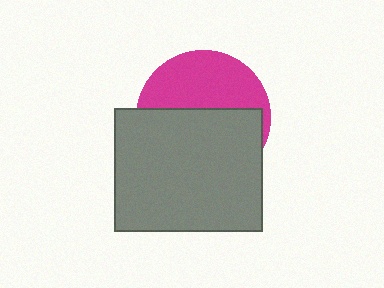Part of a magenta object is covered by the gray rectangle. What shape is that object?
It is a circle.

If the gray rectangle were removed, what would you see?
You would see the complete magenta circle.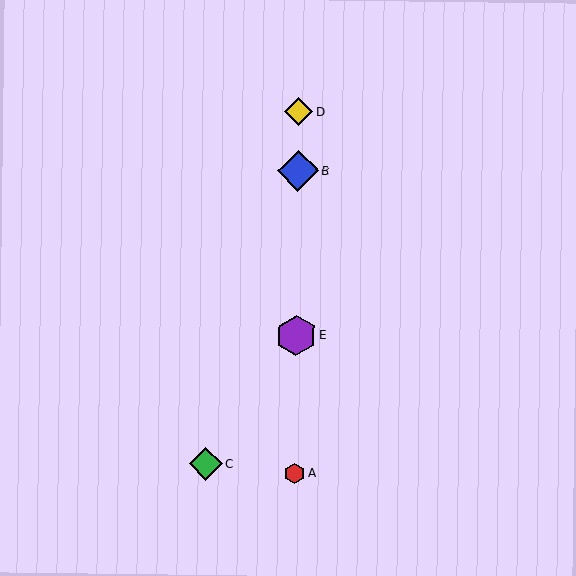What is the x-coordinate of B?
Object B is at x≈298.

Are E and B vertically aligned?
Yes, both are at x≈296.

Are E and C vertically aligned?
No, E is at x≈296 and C is at x≈205.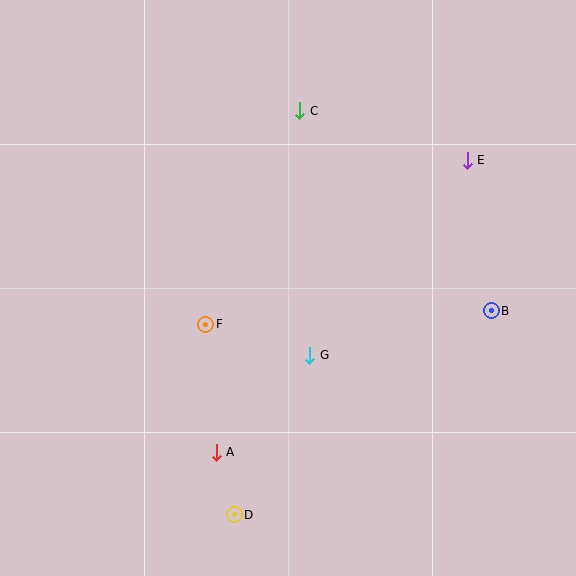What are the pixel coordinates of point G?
Point G is at (310, 355).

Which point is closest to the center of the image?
Point G at (310, 355) is closest to the center.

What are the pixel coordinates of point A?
Point A is at (216, 452).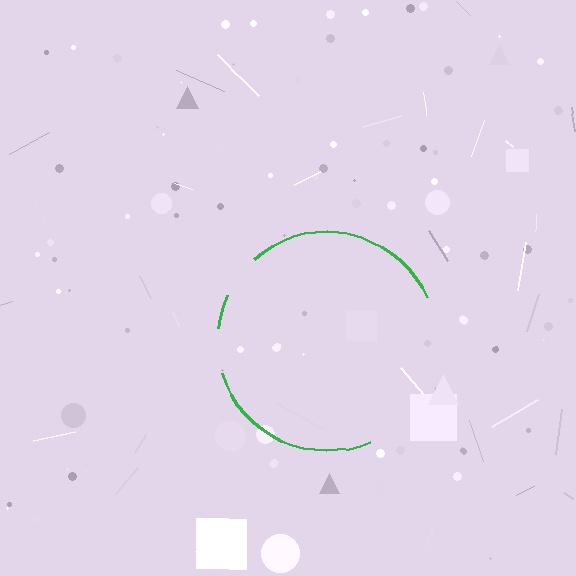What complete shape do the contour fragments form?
The contour fragments form a circle.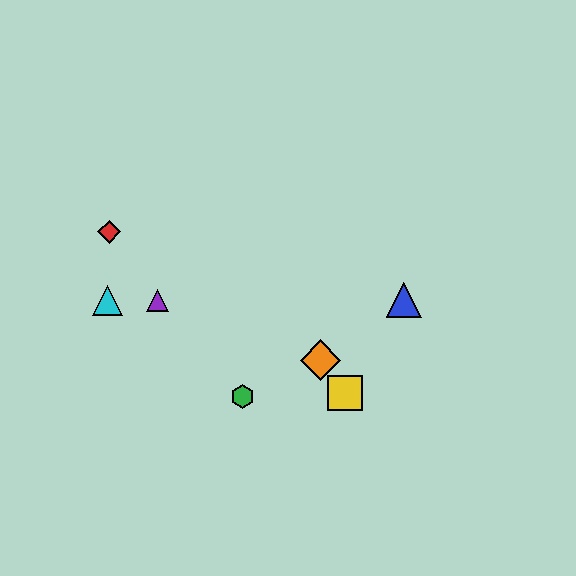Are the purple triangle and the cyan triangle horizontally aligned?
Yes, both are at y≈300.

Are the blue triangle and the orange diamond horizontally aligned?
No, the blue triangle is at y≈300 and the orange diamond is at y≈360.